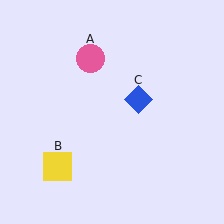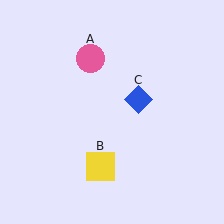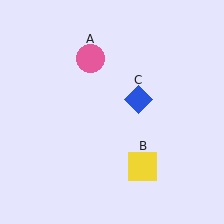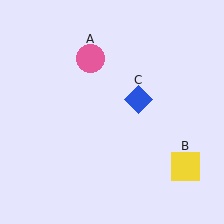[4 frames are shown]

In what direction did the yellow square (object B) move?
The yellow square (object B) moved right.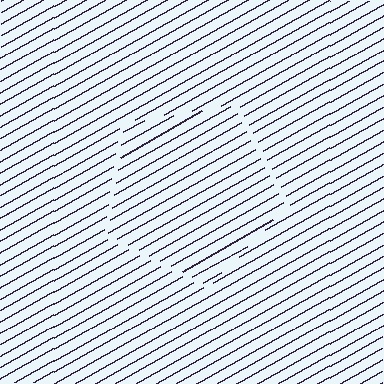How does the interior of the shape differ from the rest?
The interior of the shape contains the same grating, shifted by half a period — the contour is defined by the phase discontinuity where line-ends from the inner and outer gratings abut.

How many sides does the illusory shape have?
5 sides — the line-ends trace a pentagon.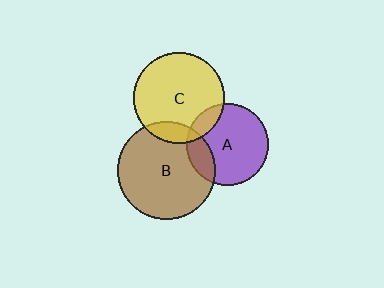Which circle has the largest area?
Circle B (brown).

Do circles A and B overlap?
Yes.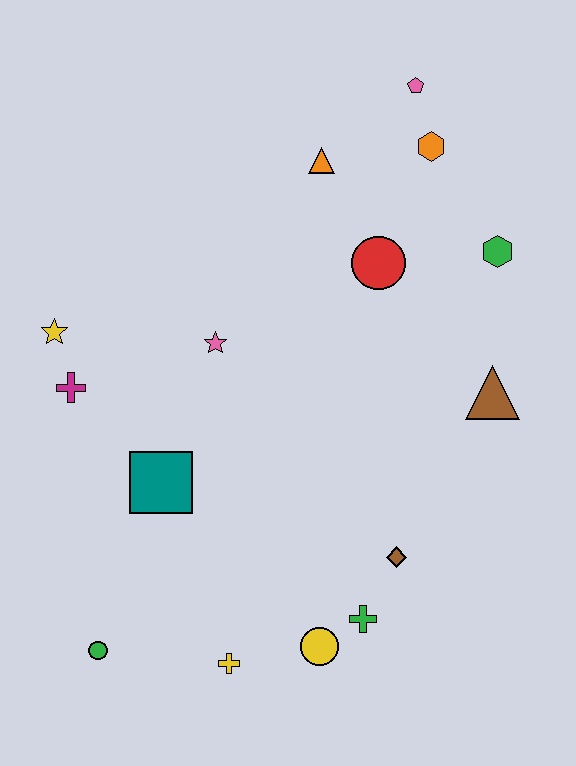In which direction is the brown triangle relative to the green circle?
The brown triangle is to the right of the green circle.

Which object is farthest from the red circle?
The green circle is farthest from the red circle.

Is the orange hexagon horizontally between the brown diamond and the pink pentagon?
No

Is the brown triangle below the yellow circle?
No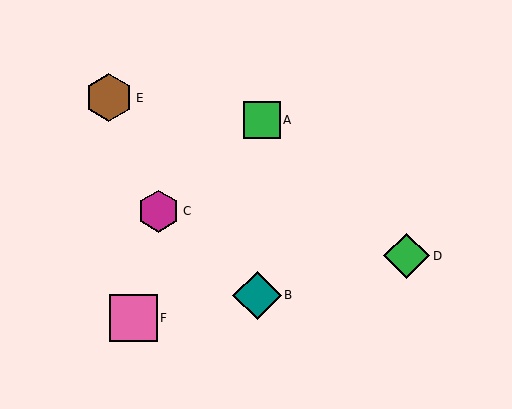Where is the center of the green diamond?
The center of the green diamond is at (407, 256).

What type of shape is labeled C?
Shape C is a magenta hexagon.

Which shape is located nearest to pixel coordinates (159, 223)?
The magenta hexagon (labeled C) at (159, 211) is nearest to that location.